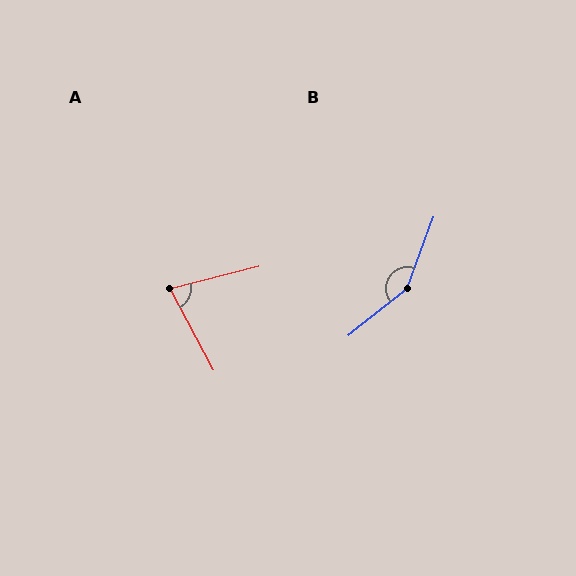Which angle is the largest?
B, at approximately 149 degrees.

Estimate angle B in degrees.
Approximately 149 degrees.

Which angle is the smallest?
A, at approximately 76 degrees.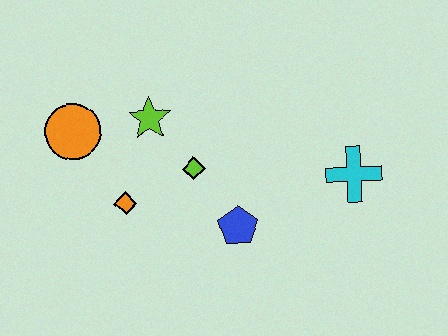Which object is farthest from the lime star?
The cyan cross is farthest from the lime star.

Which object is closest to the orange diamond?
The lime diamond is closest to the orange diamond.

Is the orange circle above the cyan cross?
Yes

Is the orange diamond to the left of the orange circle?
No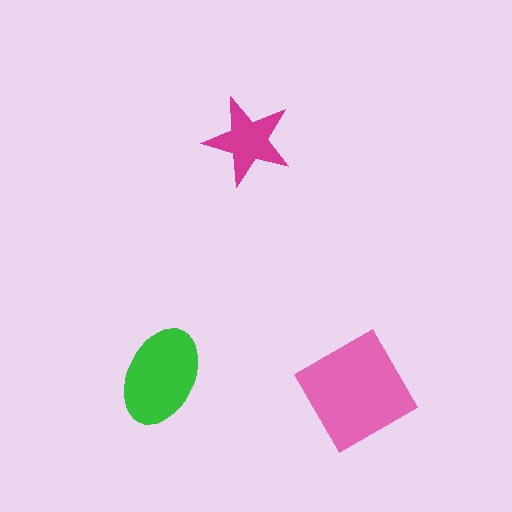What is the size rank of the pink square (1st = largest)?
1st.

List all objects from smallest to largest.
The magenta star, the green ellipse, the pink square.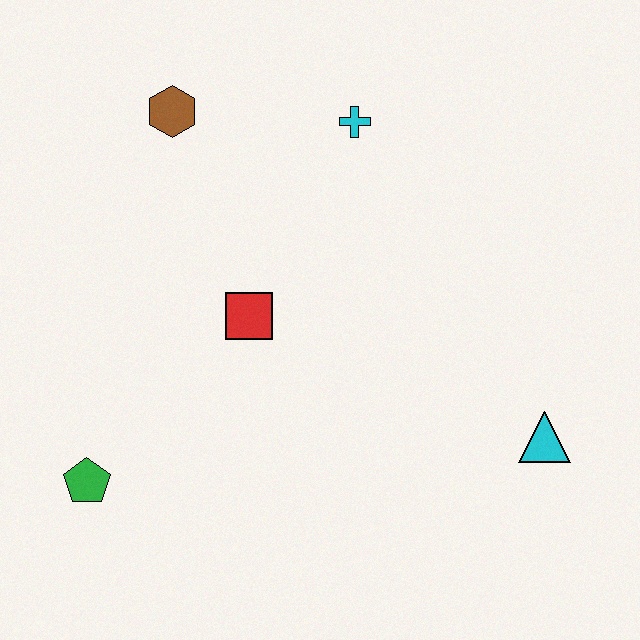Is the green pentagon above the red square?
No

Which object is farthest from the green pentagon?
The cyan triangle is farthest from the green pentagon.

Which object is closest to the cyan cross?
The brown hexagon is closest to the cyan cross.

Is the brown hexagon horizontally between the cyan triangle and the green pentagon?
Yes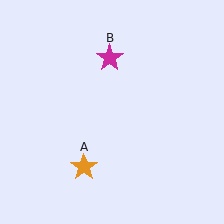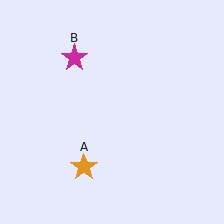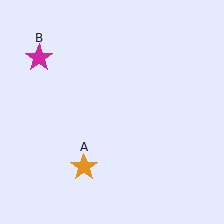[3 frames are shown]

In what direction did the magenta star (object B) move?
The magenta star (object B) moved left.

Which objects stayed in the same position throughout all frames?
Orange star (object A) remained stationary.